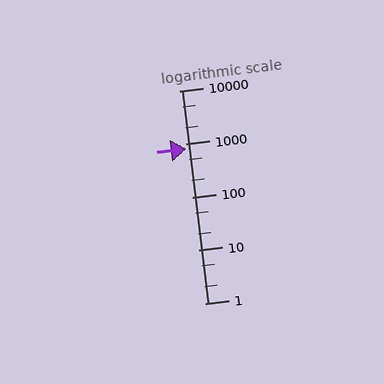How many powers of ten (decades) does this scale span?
The scale spans 4 decades, from 1 to 10000.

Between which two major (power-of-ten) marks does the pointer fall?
The pointer is between 100 and 1000.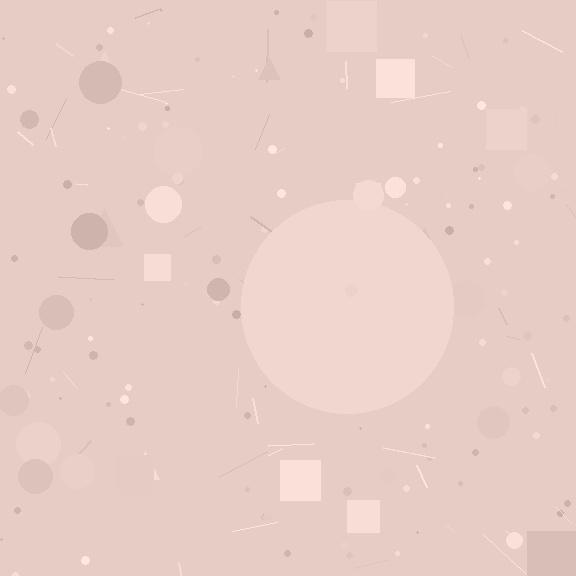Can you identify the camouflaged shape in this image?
The camouflaged shape is a circle.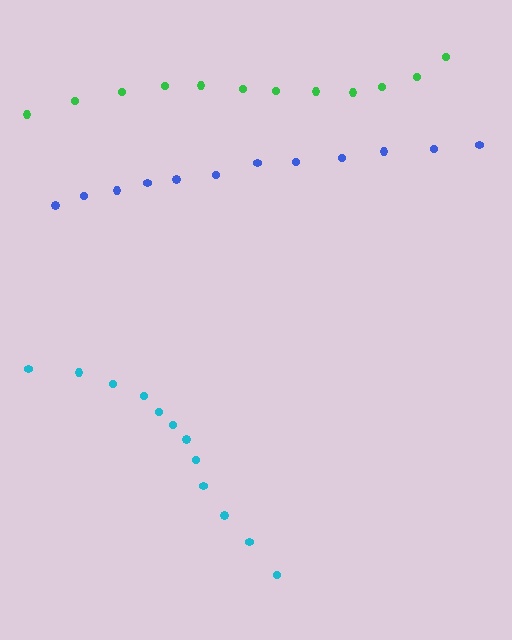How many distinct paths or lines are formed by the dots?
There are 3 distinct paths.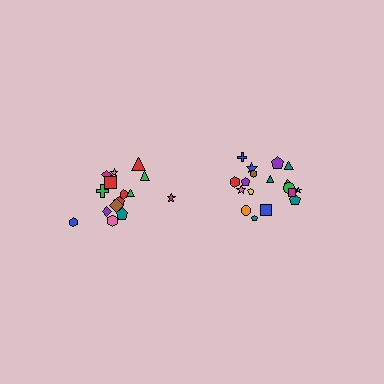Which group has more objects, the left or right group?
The right group.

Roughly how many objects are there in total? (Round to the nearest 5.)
Roughly 35 objects in total.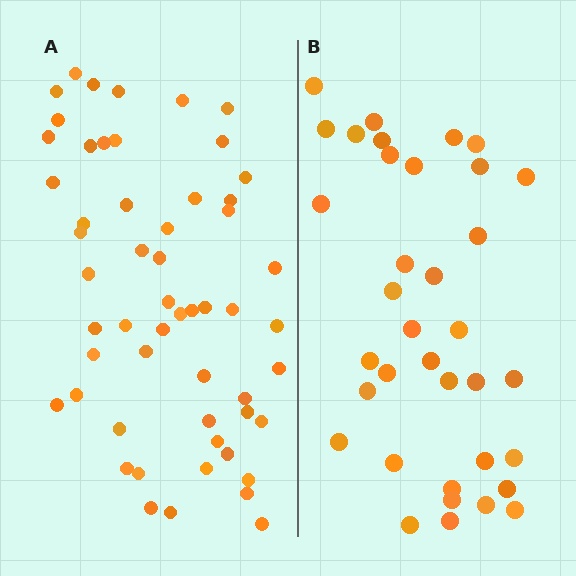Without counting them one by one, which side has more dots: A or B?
Region A (the left region) has more dots.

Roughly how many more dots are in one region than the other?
Region A has approximately 20 more dots than region B.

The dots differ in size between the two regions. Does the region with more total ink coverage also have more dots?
No. Region B has more total ink coverage because its dots are larger, but region A actually contains more individual dots. Total area can be misleading — the number of items is what matters here.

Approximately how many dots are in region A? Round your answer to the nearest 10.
About 60 dots. (The exact count is 55, which rounds to 60.)